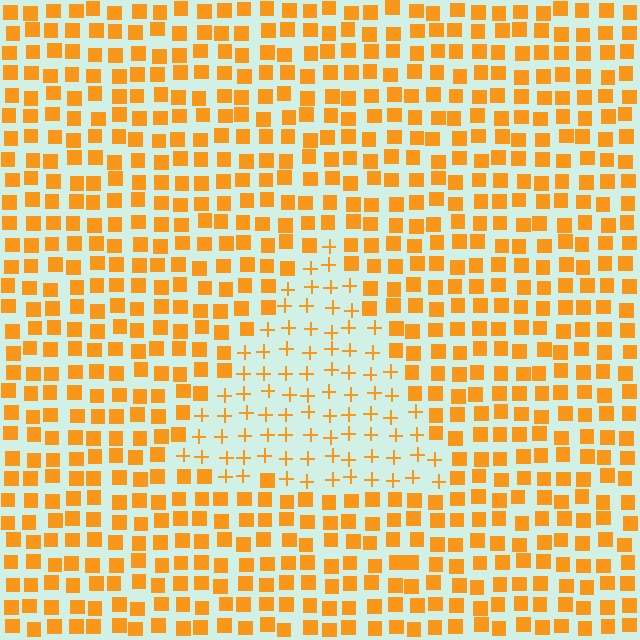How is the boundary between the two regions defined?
The boundary is defined by a change in element shape: plus signs inside vs. squares outside. All elements share the same color and spacing.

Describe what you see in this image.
The image is filled with small orange elements arranged in a uniform grid. A triangle-shaped region contains plus signs, while the surrounding area contains squares. The boundary is defined purely by the change in element shape.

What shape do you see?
I see a triangle.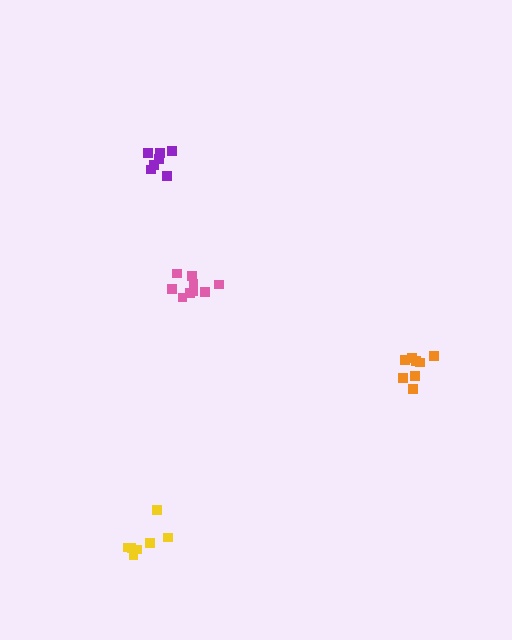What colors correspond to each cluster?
The clusters are colored: yellow, purple, pink, orange.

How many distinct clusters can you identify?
There are 4 distinct clusters.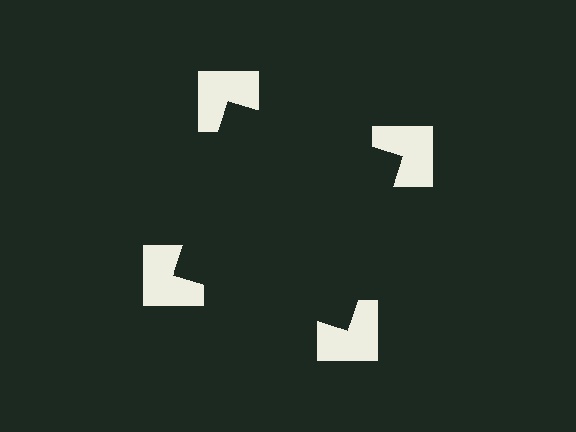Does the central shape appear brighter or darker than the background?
It typically appears slightly darker than the background, even though no actual brightness change is drawn.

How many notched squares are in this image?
There are 4 — one at each vertex of the illusory square.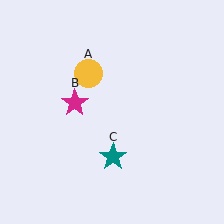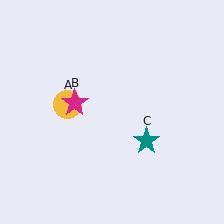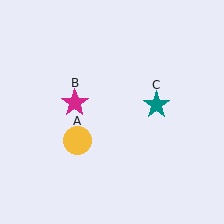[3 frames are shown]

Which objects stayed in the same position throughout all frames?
Magenta star (object B) remained stationary.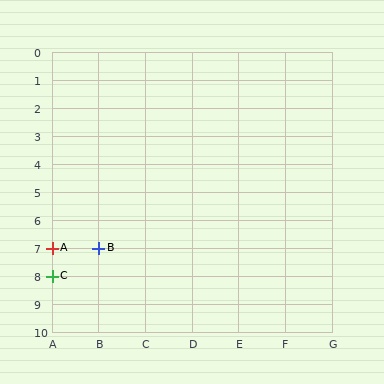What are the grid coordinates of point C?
Point C is at grid coordinates (A, 8).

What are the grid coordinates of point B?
Point B is at grid coordinates (B, 7).